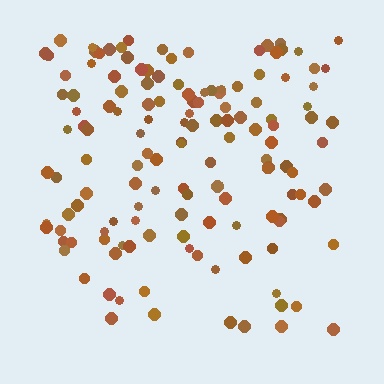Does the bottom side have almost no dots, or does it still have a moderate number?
Still a moderate number, just noticeably fewer than the top.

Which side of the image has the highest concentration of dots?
The top.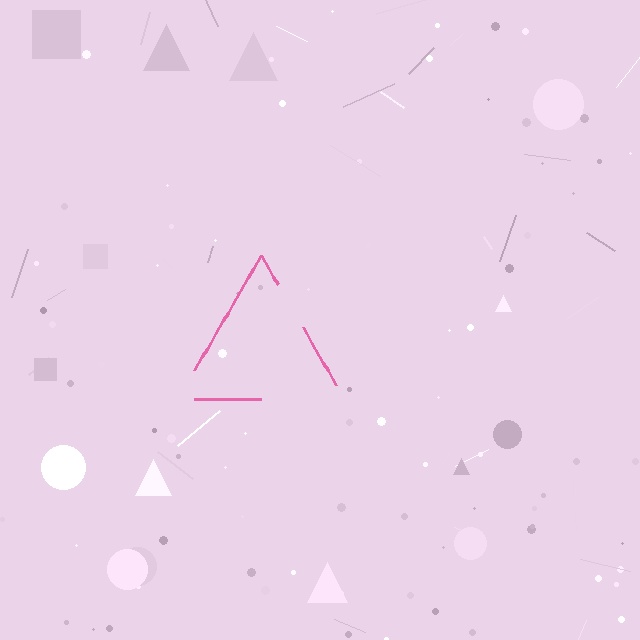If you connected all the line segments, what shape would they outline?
They would outline a triangle.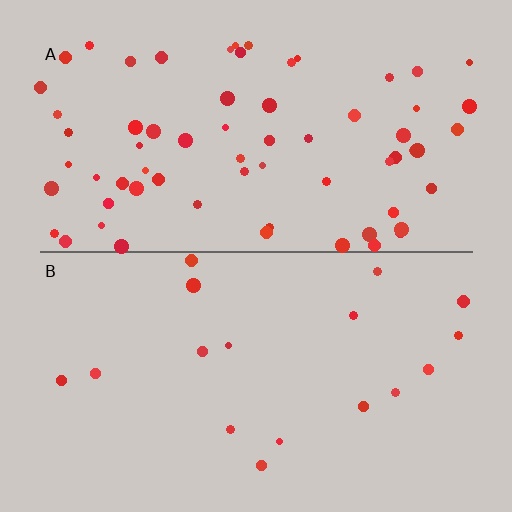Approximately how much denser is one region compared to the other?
Approximately 3.9× — region A over region B.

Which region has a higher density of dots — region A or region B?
A (the top).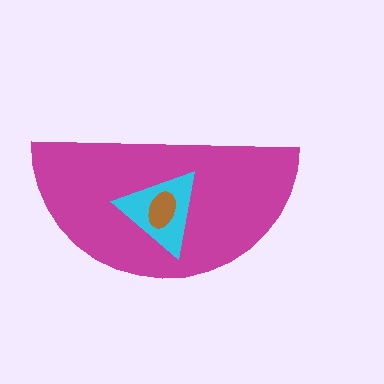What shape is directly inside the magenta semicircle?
The cyan triangle.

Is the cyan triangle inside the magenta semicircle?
Yes.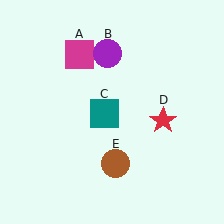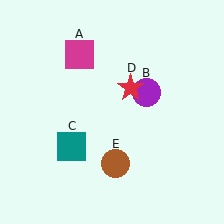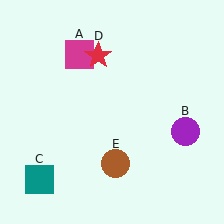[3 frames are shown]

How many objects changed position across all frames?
3 objects changed position: purple circle (object B), teal square (object C), red star (object D).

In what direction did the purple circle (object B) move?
The purple circle (object B) moved down and to the right.